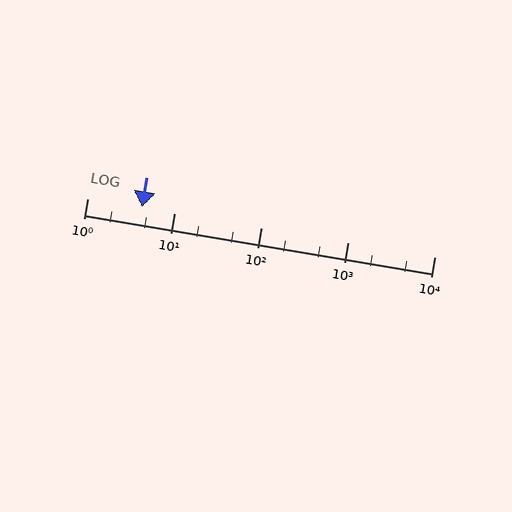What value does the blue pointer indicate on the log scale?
The pointer indicates approximately 4.3.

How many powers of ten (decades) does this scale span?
The scale spans 4 decades, from 1 to 10000.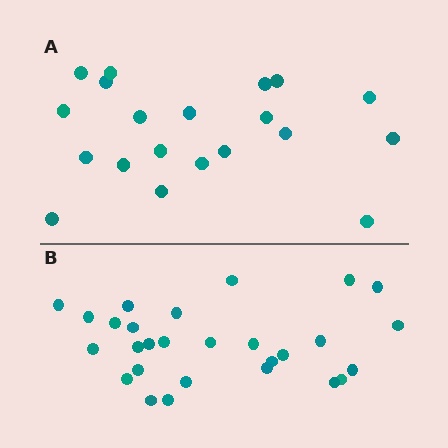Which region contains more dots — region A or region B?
Region B (the bottom region) has more dots.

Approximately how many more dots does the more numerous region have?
Region B has roughly 8 or so more dots than region A.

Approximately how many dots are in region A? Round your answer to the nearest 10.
About 20 dots.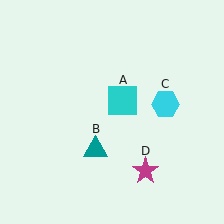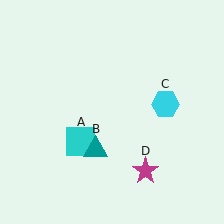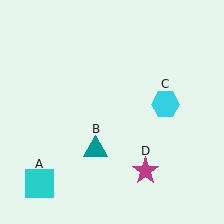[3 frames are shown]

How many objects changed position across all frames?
1 object changed position: cyan square (object A).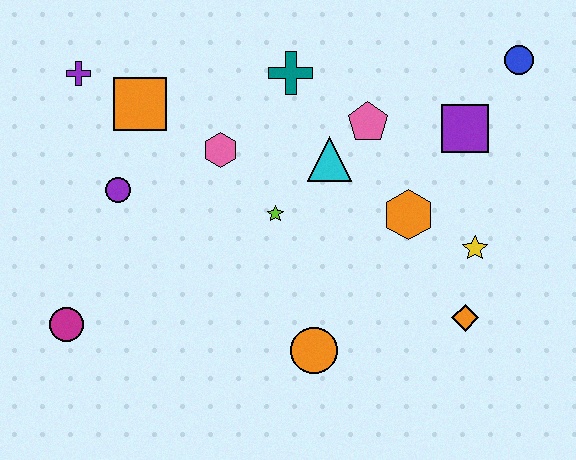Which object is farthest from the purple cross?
The orange diamond is farthest from the purple cross.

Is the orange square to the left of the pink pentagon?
Yes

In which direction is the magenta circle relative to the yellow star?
The magenta circle is to the left of the yellow star.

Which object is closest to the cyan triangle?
The pink pentagon is closest to the cyan triangle.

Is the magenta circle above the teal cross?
No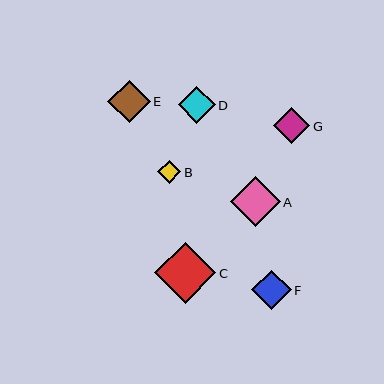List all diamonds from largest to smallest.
From largest to smallest: C, A, E, F, D, G, B.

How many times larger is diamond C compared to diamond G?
Diamond C is approximately 1.7 times the size of diamond G.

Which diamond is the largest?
Diamond C is the largest with a size of approximately 61 pixels.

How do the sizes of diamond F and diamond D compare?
Diamond F and diamond D are approximately the same size.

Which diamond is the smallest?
Diamond B is the smallest with a size of approximately 23 pixels.